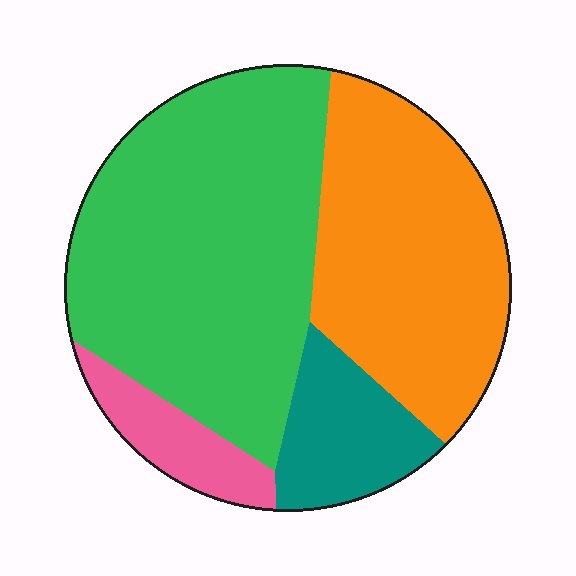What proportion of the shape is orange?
Orange takes up between a quarter and a half of the shape.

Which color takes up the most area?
Green, at roughly 50%.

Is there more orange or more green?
Green.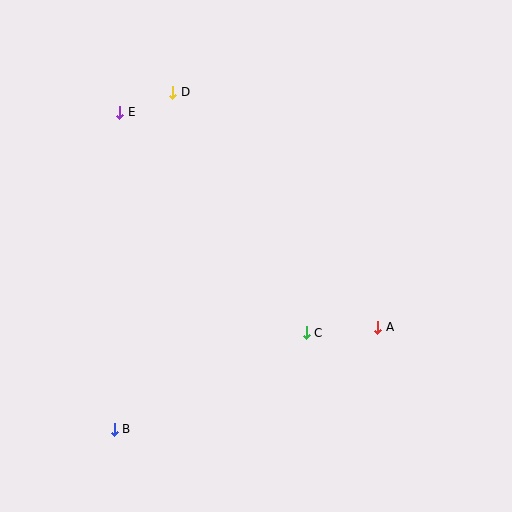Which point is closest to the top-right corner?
Point D is closest to the top-right corner.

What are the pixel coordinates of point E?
Point E is at (120, 112).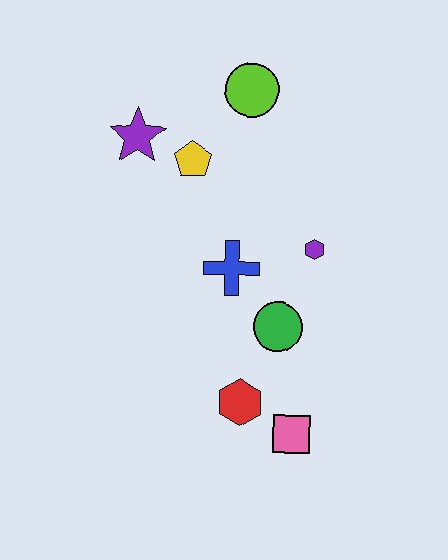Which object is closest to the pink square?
The red hexagon is closest to the pink square.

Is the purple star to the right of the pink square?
No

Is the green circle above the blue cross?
No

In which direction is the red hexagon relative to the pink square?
The red hexagon is to the left of the pink square.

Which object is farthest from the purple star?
The pink square is farthest from the purple star.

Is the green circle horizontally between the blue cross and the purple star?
No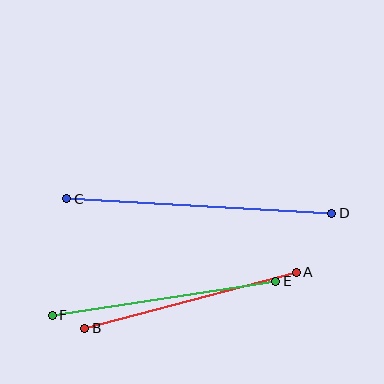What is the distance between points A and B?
The distance is approximately 219 pixels.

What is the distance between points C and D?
The distance is approximately 265 pixels.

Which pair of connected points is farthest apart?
Points C and D are farthest apart.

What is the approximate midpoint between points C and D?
The midpoint is at approximately (199, 206) pixels.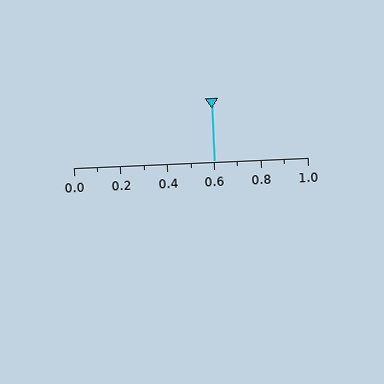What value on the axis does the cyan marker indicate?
The marker indicates approximately 0.6.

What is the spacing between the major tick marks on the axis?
The major ticks are spaced 0.2 apart.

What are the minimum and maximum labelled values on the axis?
The axis runs from 0.0 to 1.0.